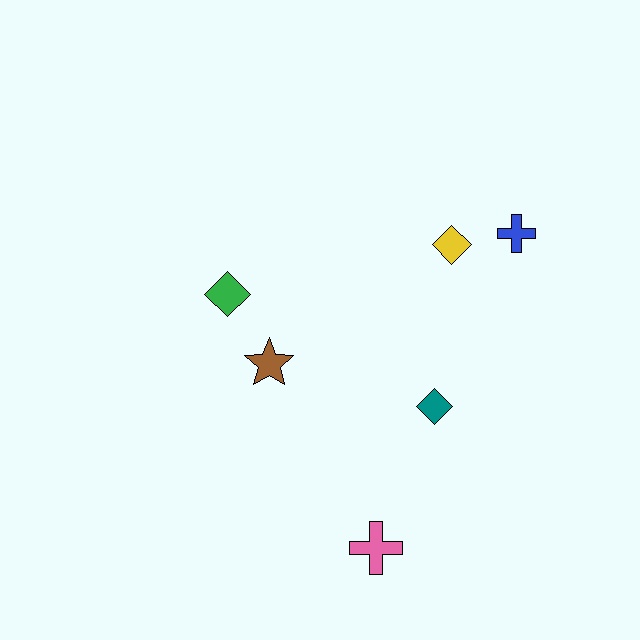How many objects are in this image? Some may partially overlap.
There are 6 objects.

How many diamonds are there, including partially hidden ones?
There are 3 diamonds.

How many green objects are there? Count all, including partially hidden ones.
There is 1 green object.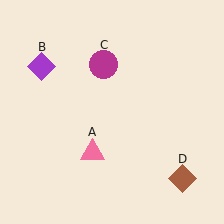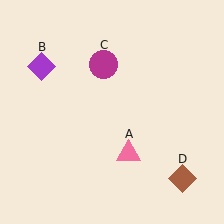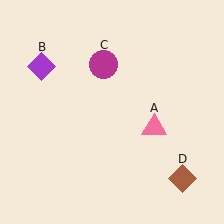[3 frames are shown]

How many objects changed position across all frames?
1 object changed position: pink triangle (object A).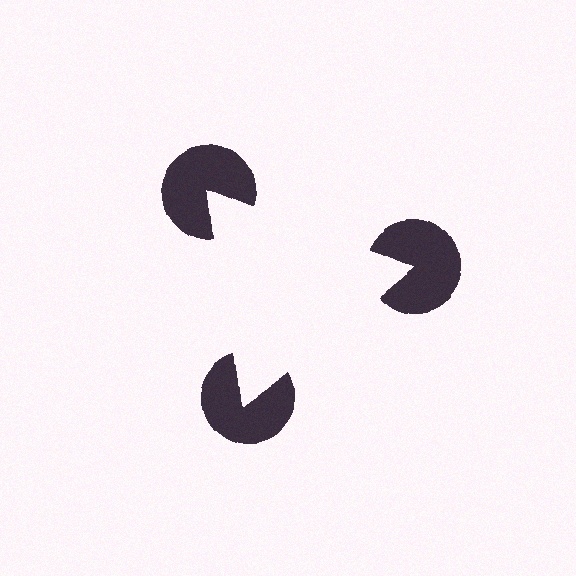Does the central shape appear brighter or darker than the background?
It typically appears slightly brighter than the background, even though no actual brightness change is drawn.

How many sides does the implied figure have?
3 sides.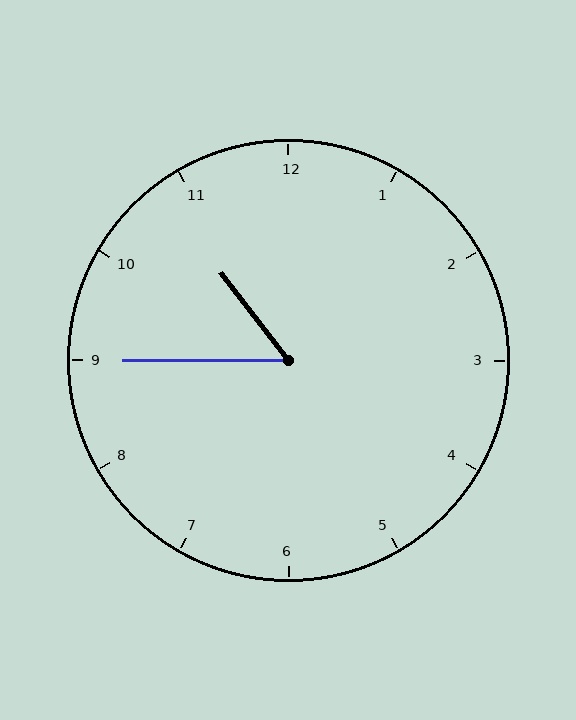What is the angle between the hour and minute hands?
Approximately 52 degrees.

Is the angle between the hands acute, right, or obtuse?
It is acute.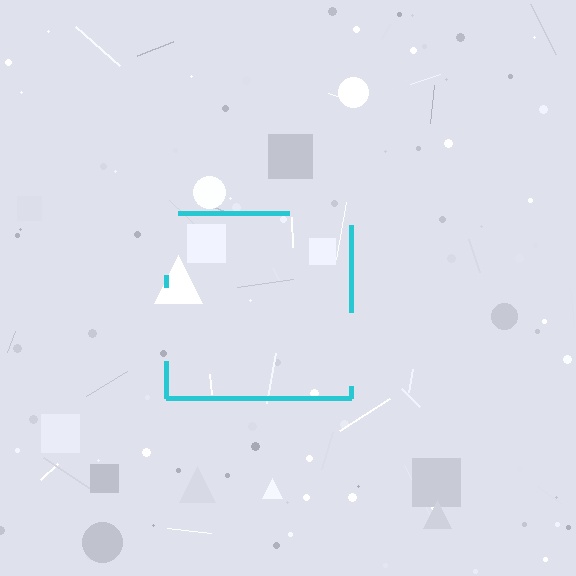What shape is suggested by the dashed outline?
The dashed outline suggests a square.